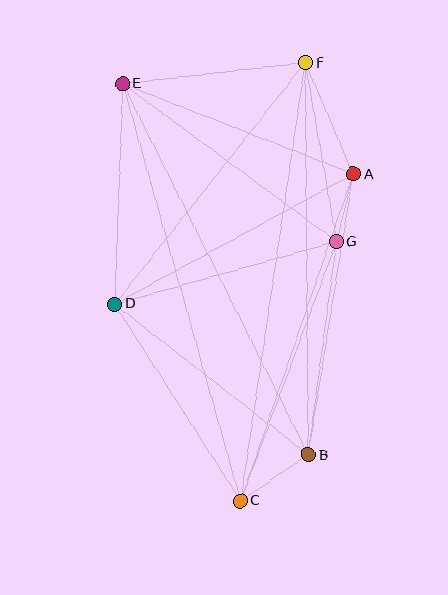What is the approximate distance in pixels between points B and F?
The distance between B and F is approximately 392 pixels.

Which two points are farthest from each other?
Points C and F are farthest from each other.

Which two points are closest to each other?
Points A and G are closest to each other.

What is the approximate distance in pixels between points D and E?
The distance between D and E is approximately 220 pixels.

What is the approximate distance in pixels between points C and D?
The distance between C and D is approximately 233 pixels.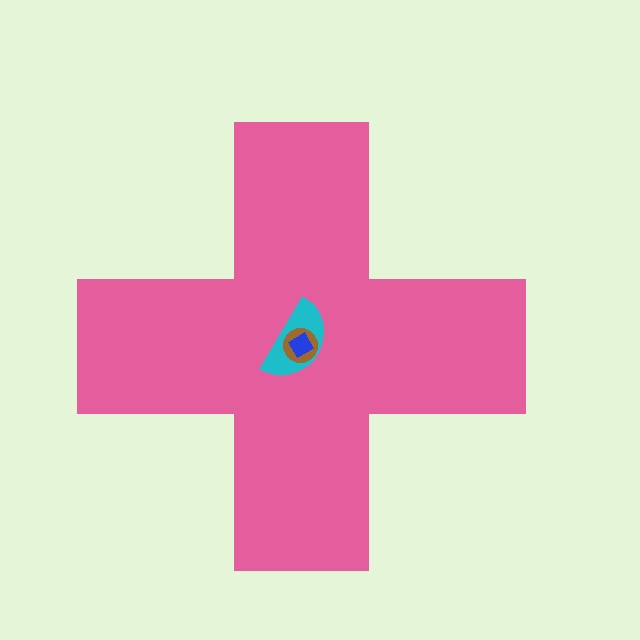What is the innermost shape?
The blue diamond.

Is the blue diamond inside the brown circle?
Yes.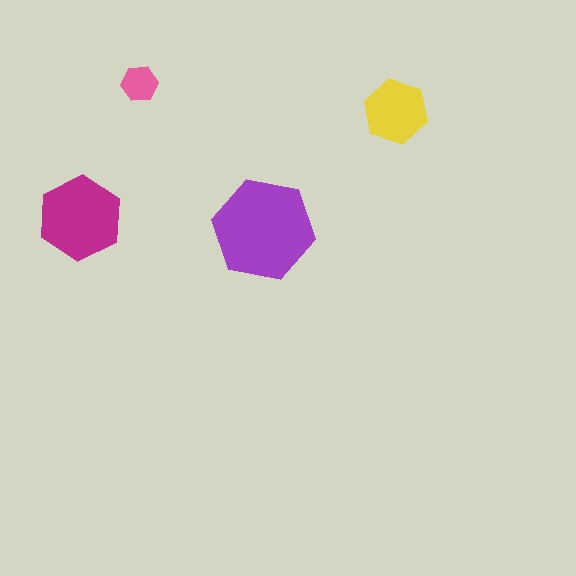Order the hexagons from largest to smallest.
the purple one, the magenta one, the yellow one, the pink one.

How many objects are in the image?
There are 4 objects in the image.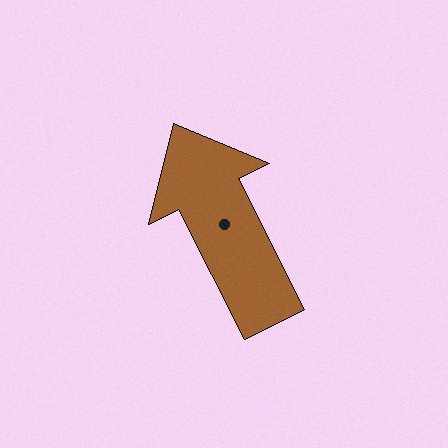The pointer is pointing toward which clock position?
Roughly 11 o'clock.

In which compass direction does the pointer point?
Northwest.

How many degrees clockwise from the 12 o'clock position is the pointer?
Approximately 333 degrees.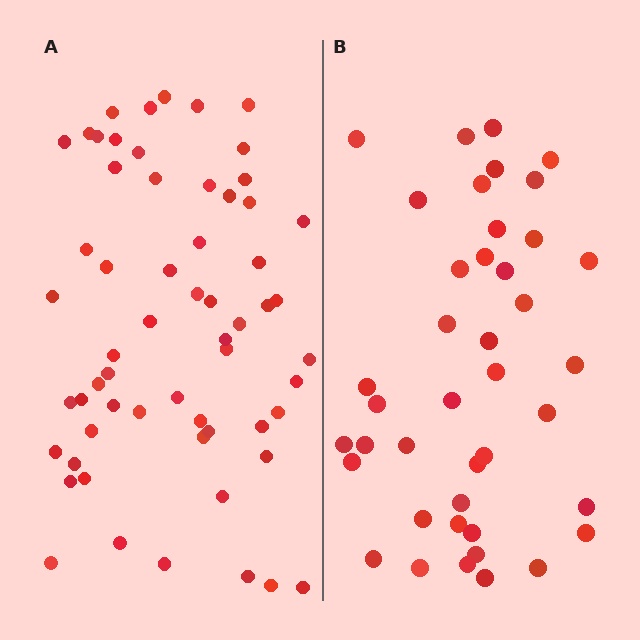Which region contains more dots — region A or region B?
Region A (the left region) has more dots.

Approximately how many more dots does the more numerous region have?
Region A has approximately 20 more dots than region B.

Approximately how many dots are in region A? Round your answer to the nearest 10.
About 60 dots.